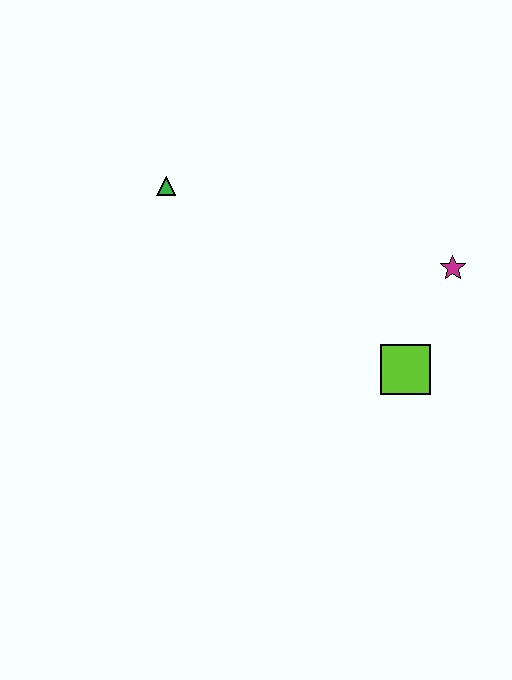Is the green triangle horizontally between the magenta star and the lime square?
No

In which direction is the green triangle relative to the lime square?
The green triangle is to the left of the lime square.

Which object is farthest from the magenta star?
The green triangle is farthest from the magenta star.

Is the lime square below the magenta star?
Yes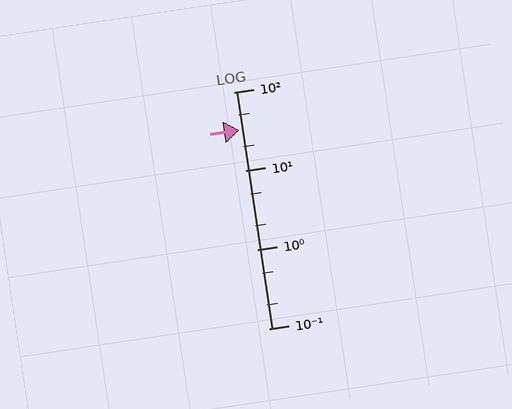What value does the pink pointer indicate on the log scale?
The pointer indicates approximately 33.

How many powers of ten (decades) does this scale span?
The scale spans 3 decades, from 0.1 to 100.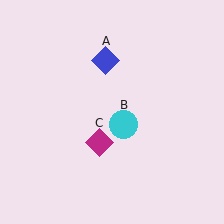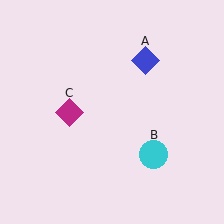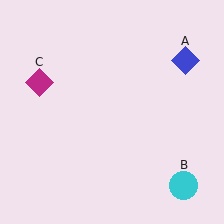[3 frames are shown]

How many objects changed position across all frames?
3 objects changed position: blue diamond (object A), cyan circle (object B), magenta diamond (object C).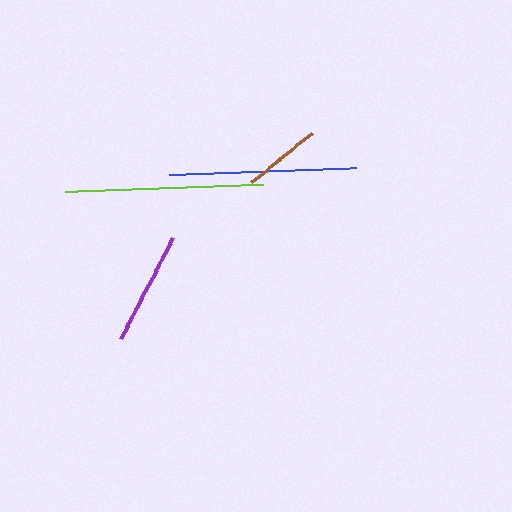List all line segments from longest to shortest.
From longest to shortest: lime, blue, purple, brown.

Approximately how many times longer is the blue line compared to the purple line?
The blue line is approximately 1.7 times the length of the purple line.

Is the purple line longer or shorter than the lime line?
The lime line is longer than the purple line.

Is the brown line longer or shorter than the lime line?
The lime line is longer than the brown line.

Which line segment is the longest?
The lime line is the longest at approximately 198 pixels.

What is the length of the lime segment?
The lime segment is approximately 198 pixels long.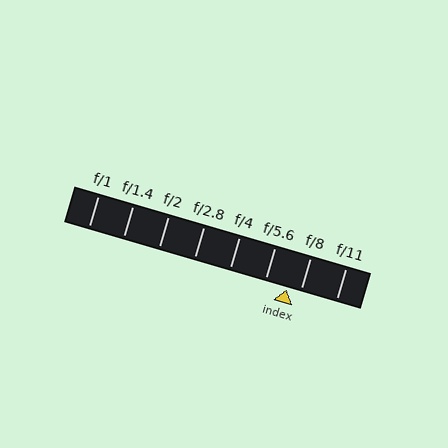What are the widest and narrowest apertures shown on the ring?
The widest aperture shown is f/1 and the narrowest is f/11.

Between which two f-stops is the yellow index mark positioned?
The index mark is between f/5.6 and f/8.